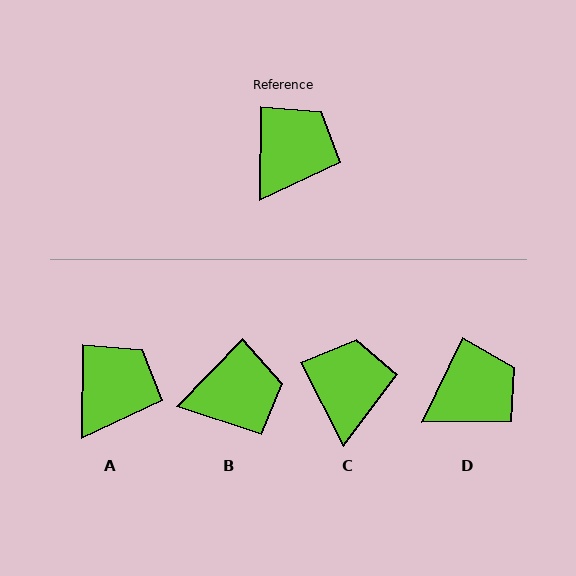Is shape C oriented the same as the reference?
No, it is off by about 28 degrees.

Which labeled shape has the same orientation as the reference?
A.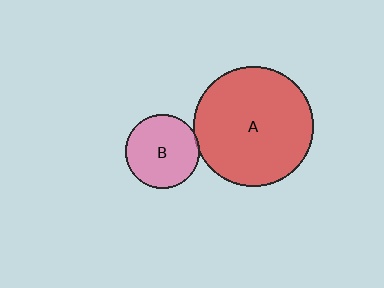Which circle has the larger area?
Circle A (red).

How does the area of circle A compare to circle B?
Approximately 2.6 times.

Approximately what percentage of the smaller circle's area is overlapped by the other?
Approximately 5%.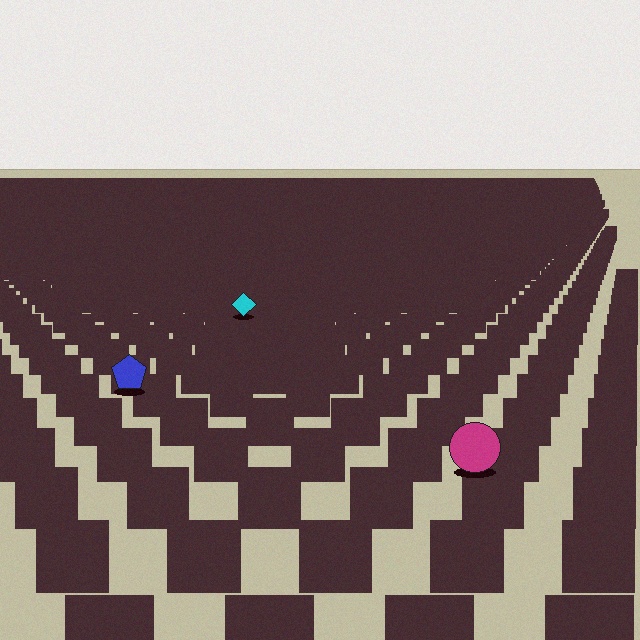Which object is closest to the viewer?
The magenta circle is closest. The texture marks near it are larger and more spread out.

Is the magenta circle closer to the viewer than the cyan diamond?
Yes. The magenta circle is closer — you can tell from the texture gradient: the ground texture is coarser near it.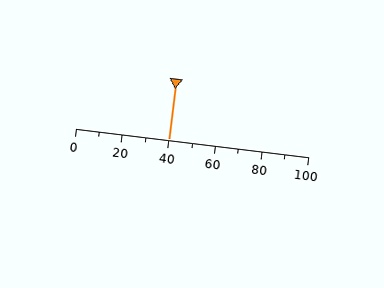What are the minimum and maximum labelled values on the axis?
The axis runs from 0 to 100.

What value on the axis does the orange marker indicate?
The marker indicates approximately 40.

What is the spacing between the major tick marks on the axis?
The major ticks are spaced 20 apart.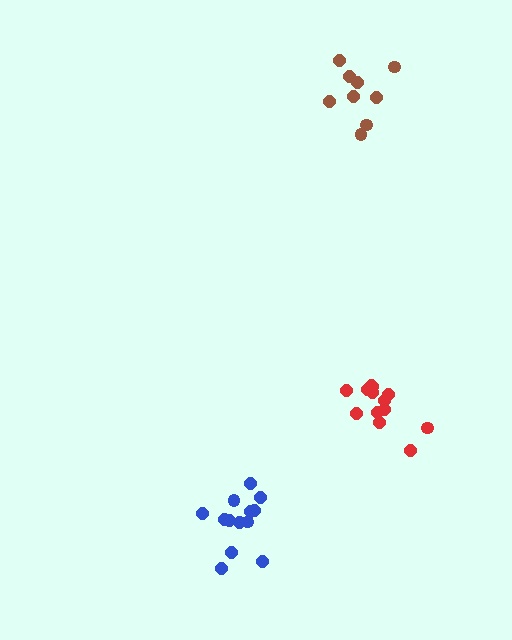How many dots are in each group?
Group 1: 13 dots, Group 2: 9 dots, Group 3: 13 dots (35 total).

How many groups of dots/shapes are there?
There are 3 groups.